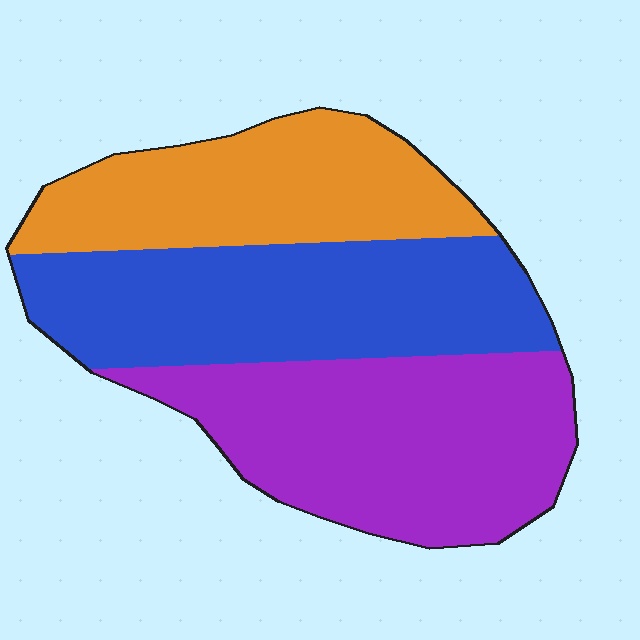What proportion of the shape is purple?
Purple takes up about three eighths (3/8) of the shape.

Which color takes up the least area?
Orange, at roughly 25%.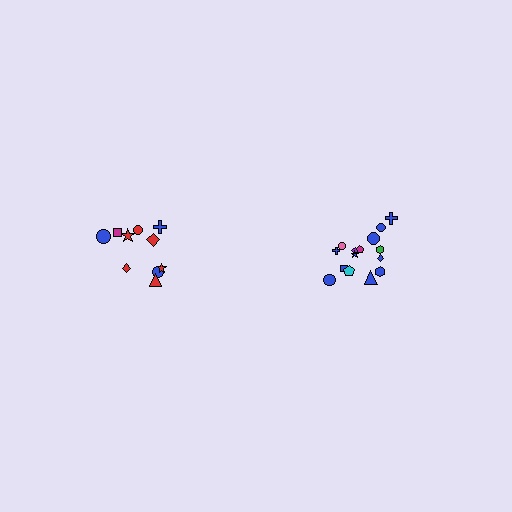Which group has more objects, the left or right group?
The right group.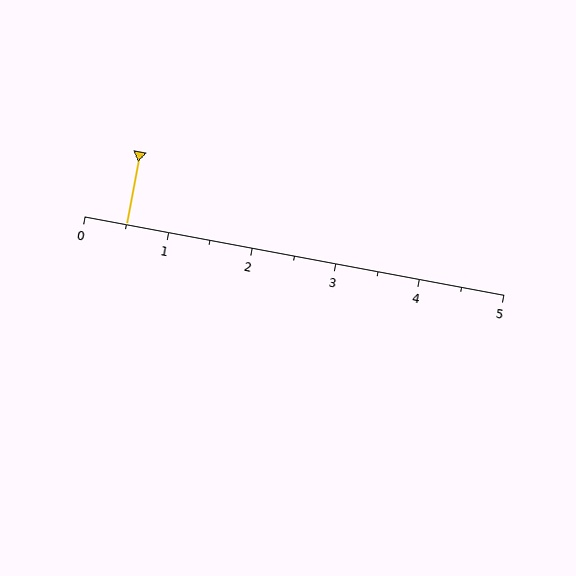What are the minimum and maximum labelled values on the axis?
The axis runs from 0 to 5.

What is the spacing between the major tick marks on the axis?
The major ticks are spaced 1 apart.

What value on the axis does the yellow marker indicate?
The marker indicates approximately 0.5.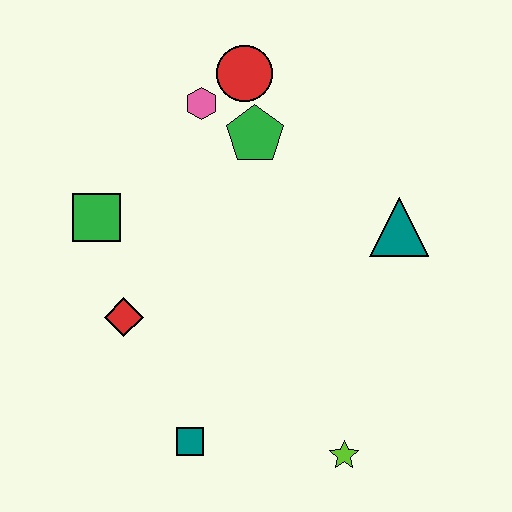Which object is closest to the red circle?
The pink hexagon is closest to the red circle.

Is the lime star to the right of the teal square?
Yes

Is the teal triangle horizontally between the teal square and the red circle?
No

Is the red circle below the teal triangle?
No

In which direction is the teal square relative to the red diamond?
The teal square is below the red diamond.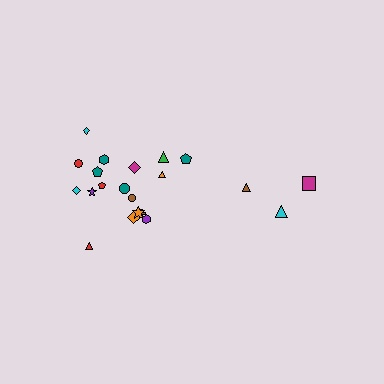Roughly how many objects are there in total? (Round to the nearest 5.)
Roughly 20 objects in total.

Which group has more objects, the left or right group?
The left group.